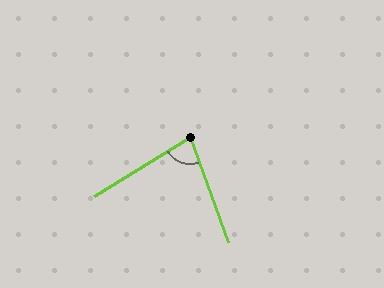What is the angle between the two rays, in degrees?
Approximately 78 degrees.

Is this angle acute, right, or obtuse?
It is acute.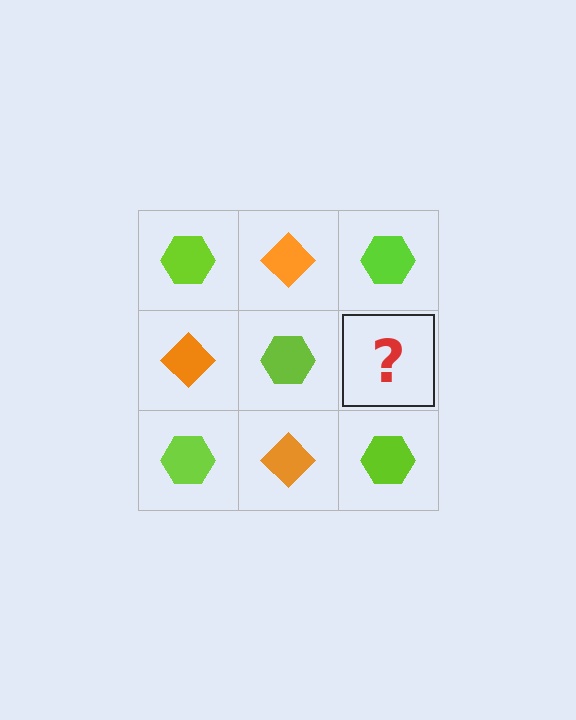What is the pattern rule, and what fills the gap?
The rule is that it alternates lime hexagon and orange diamond in a checkerboard pattern. The gap should be filled with an orange diamond.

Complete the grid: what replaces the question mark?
The question mark should be replaced with an orange diamond.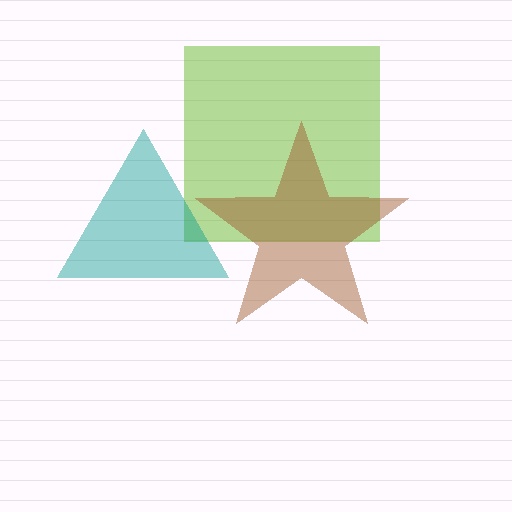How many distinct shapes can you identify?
There are 3 distinct shapes: a lime square, a brown star, a teal triangle.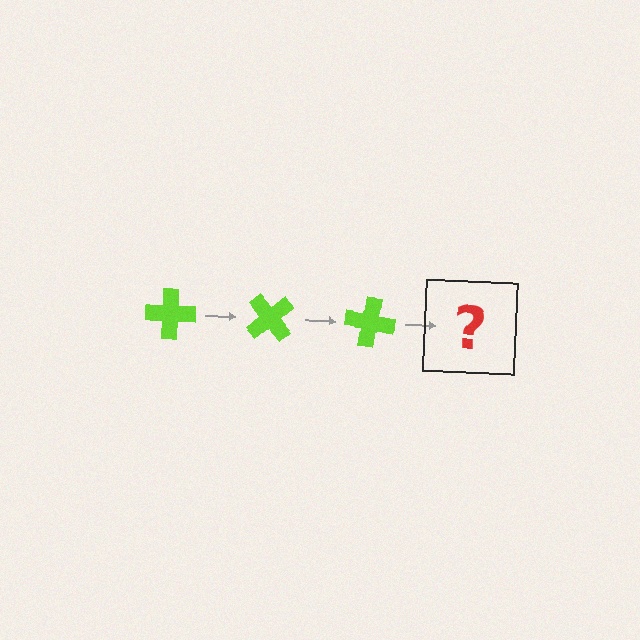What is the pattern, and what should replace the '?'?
The pattern is that the cross rotates 50 degrees each step. The '?' should be a lime cross rotated 150 degrees.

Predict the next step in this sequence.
The next step is a lime cross rotated 150 degrees.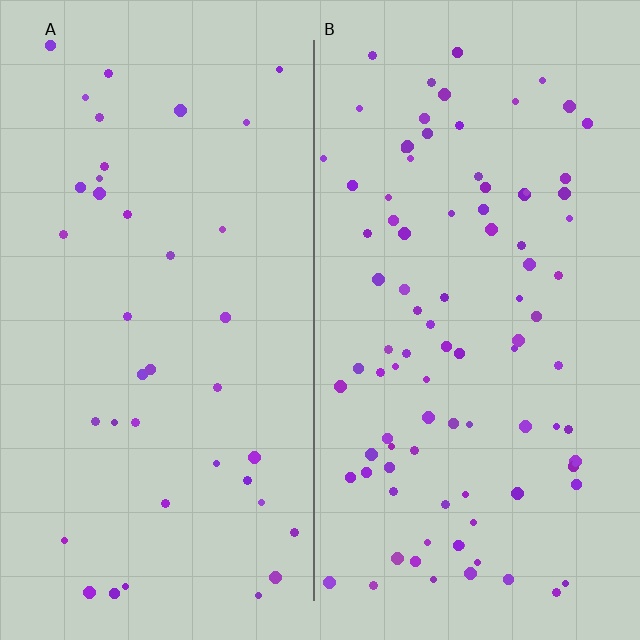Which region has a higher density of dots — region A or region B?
B (the right).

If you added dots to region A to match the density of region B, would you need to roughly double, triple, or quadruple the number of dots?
Approximately double.